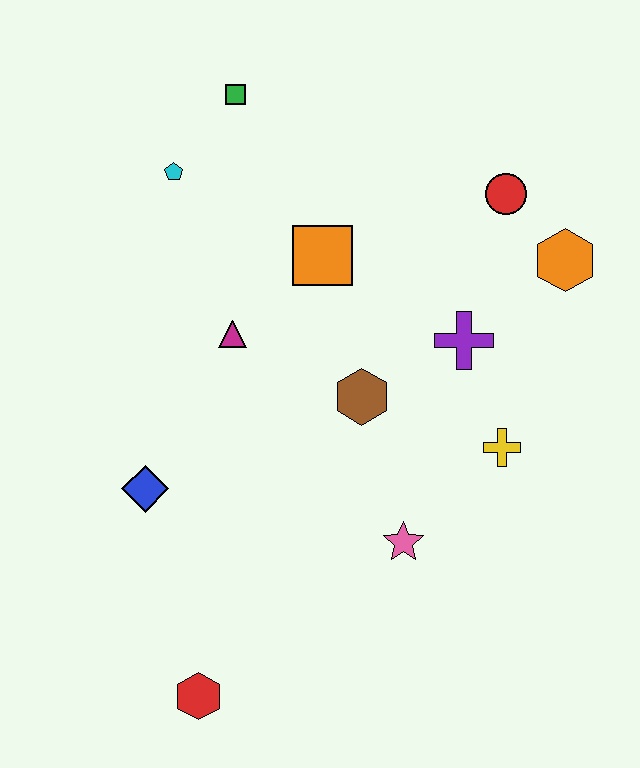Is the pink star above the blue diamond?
No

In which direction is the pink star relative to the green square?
The pink star is below the green square.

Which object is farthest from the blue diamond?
The orange hexagon is farthest from the blue diamond.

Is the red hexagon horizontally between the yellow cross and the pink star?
No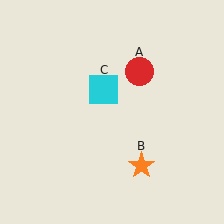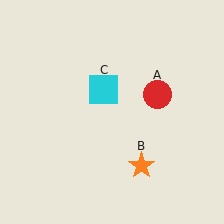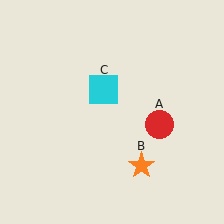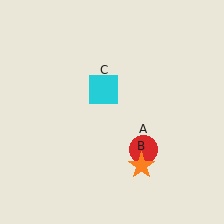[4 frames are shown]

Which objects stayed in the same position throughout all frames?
Orange star (object B) and cyan square (object C) remained stationary.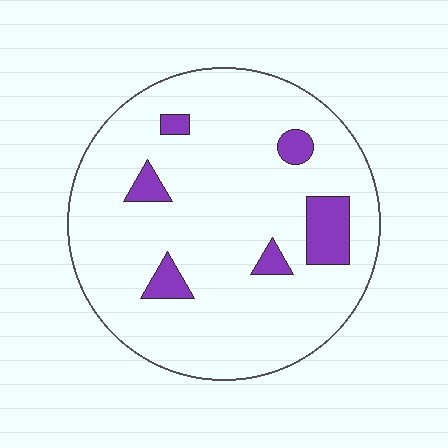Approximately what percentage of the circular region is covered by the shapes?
Approximately 10%.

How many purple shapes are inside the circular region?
6.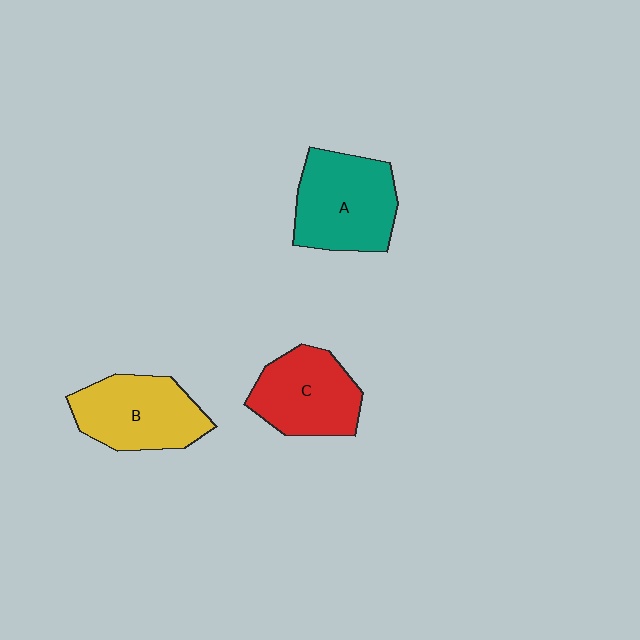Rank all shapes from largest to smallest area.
From largest to smallest: A (teal), B (yellow), C (red).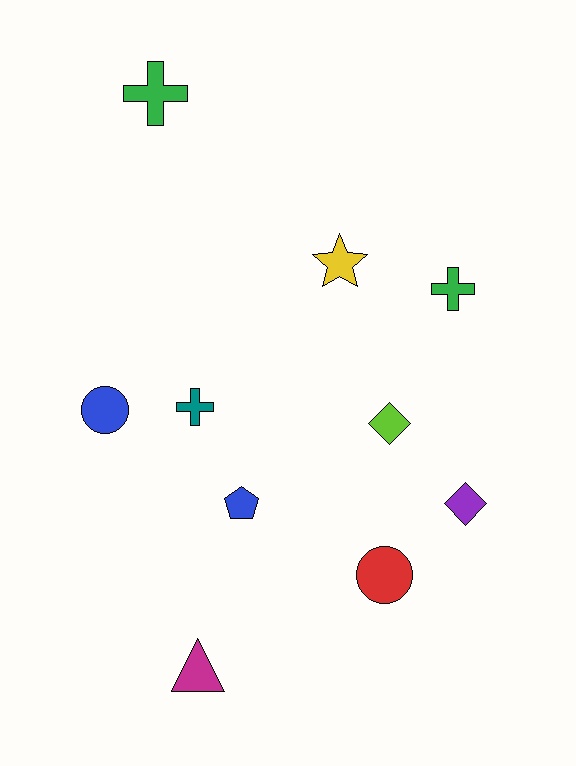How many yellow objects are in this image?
There is 1 yellow object.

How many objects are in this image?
There are 10 objects.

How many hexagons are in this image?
There are no hexagons.